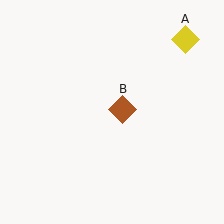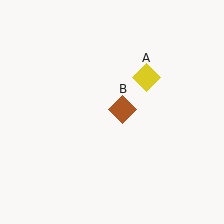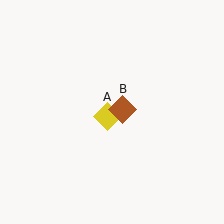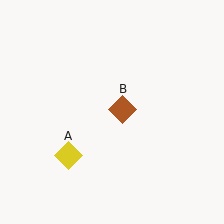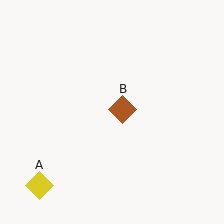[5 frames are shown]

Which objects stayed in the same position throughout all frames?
Brown diamond (object B) remained stationary.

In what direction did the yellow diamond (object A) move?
The yellow diamond (object A) moved down and to the left.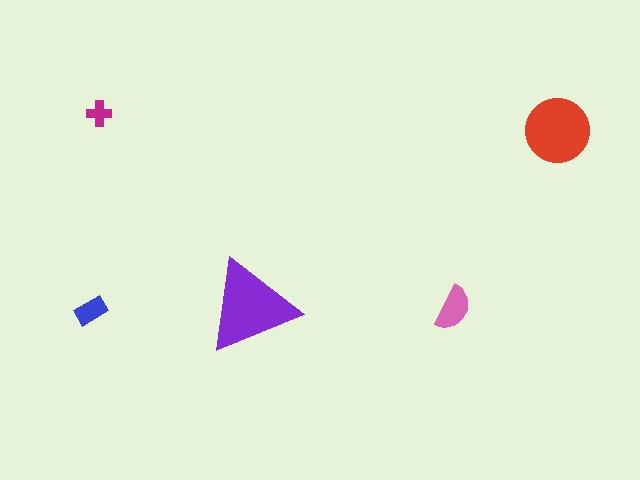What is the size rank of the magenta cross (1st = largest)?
5th.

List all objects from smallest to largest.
The magenta cross, the blue rectangle, the pink semicircle, the red circle, the purple triangle.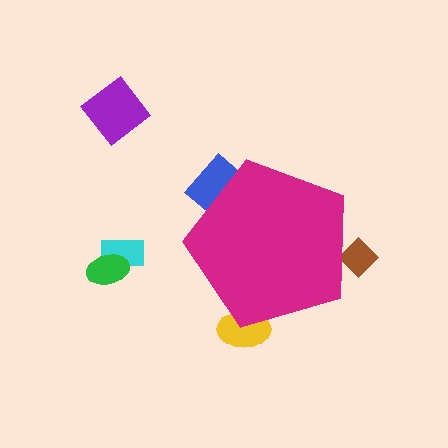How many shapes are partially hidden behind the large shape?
3 shapes are partially hidden.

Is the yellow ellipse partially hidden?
Yes, the yellow ellipse is partially hidden behind the magenta pentagon.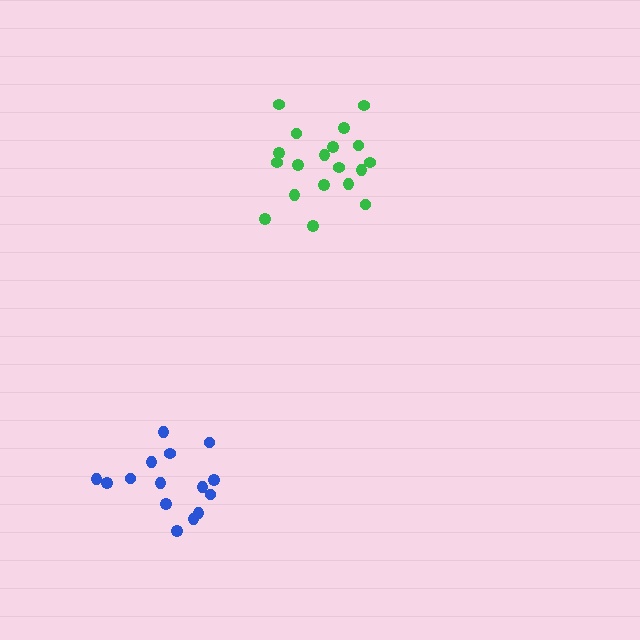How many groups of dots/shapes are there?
There are 2 groups.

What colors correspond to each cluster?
The clusters are colored: blue, green.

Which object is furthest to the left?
The blue cluster is leftmost.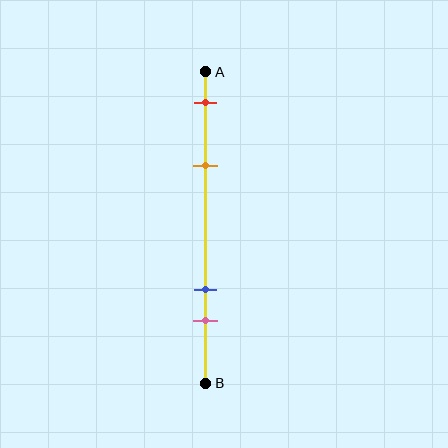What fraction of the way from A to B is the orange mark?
The orange mark is approximately 30% (0.3) of the way from A to B.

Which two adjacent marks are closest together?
The blue and pink marks are the closest adjacent pair.